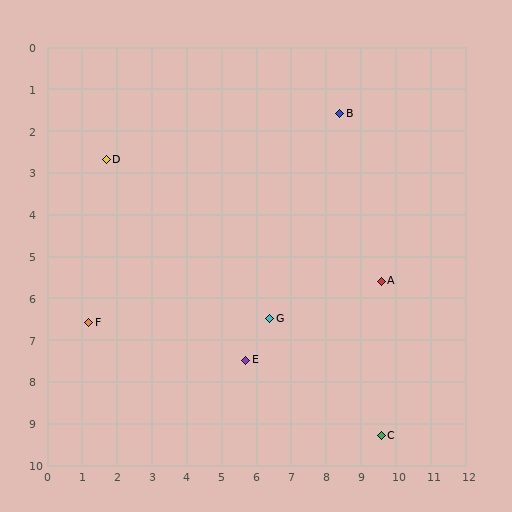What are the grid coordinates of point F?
Point F is at approximately (1.2, 6.6).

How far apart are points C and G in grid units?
Points C and G are about 4.3 grid units apart.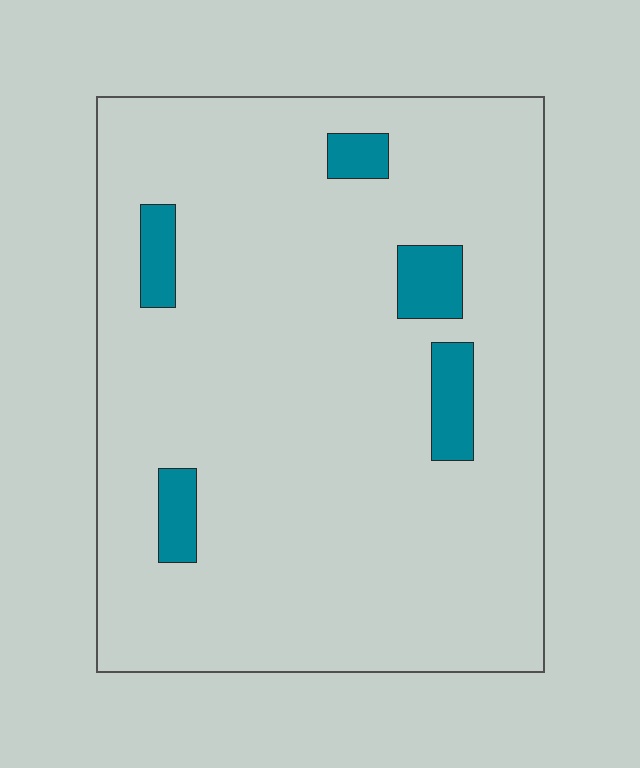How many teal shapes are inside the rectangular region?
5.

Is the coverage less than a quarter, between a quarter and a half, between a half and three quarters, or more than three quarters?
Less than a quarter.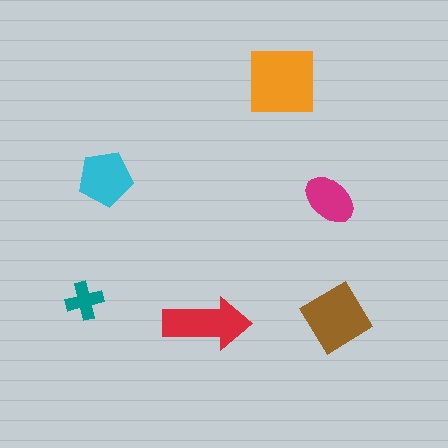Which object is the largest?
The orange square.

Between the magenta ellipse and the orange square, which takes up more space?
The orange square.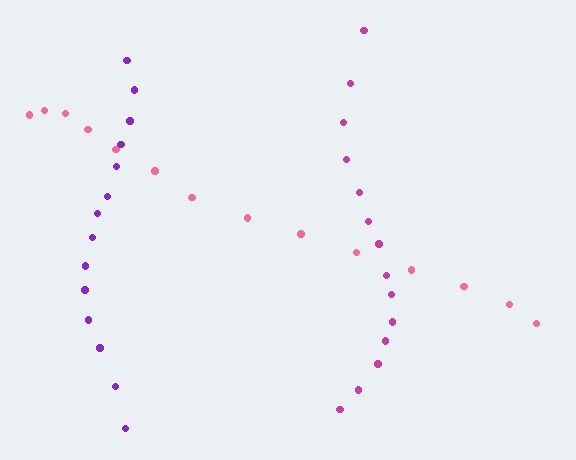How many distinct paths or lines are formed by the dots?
There are 3 distinct paths.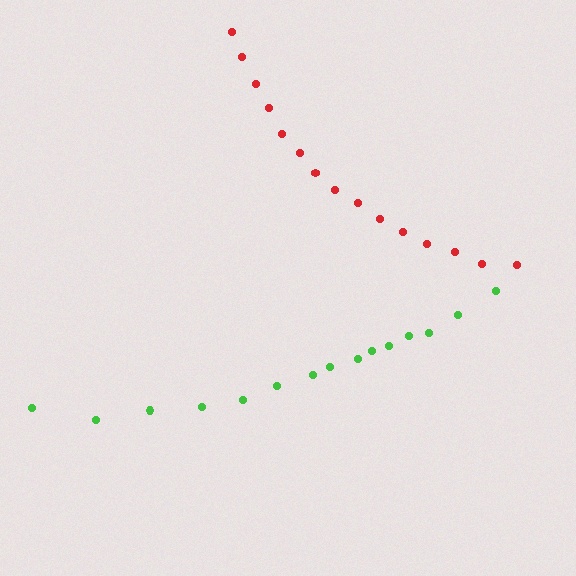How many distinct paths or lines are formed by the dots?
There are 2 distinct paths.